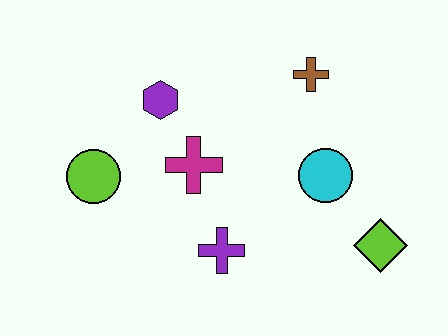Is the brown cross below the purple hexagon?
No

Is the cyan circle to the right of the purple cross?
Yes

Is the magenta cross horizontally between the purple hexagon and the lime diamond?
Yes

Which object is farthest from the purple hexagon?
The lime diamond is farthest from the purple hexagon.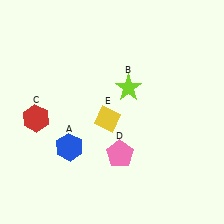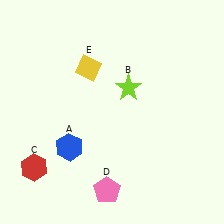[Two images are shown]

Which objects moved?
The objects that moved are: the red hexagon (C), the pink pentagon (D), the yellow diamond (E).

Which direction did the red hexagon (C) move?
The red hexagon (C) moved down.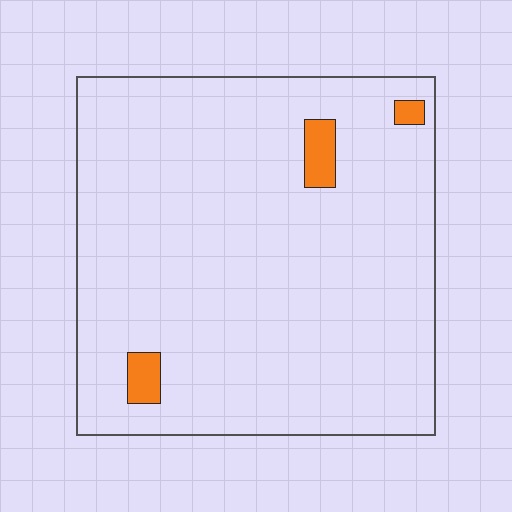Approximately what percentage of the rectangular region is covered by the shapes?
Approximately 5%.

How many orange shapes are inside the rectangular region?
3.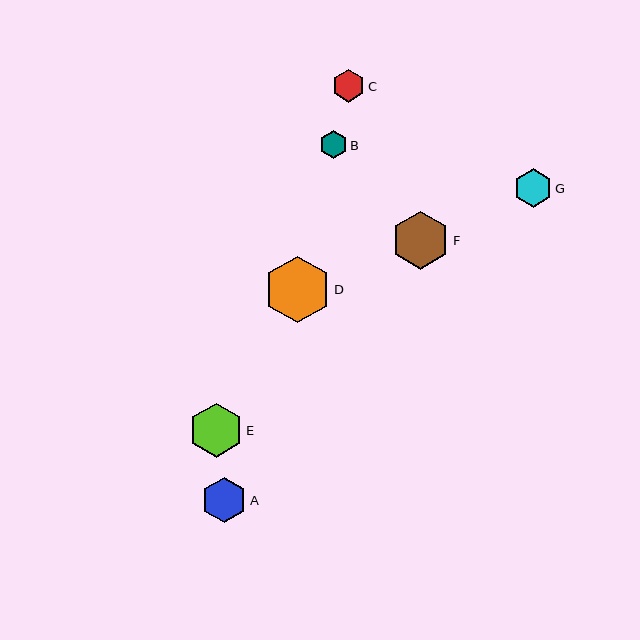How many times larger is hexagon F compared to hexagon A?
Hexagon F is approximately 1.3 times the size of hexagon A.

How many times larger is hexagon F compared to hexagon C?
Hexagon F is approximately 1.8 times the size of hexagon C.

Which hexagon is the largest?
Hexagon D is the largest with a size of approximately 66 pixels.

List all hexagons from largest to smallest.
From largest to smallest: D, F, E, A, G, C, B.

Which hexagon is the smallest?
Hexagon B is the smallest with a size of approximately 28 pixels.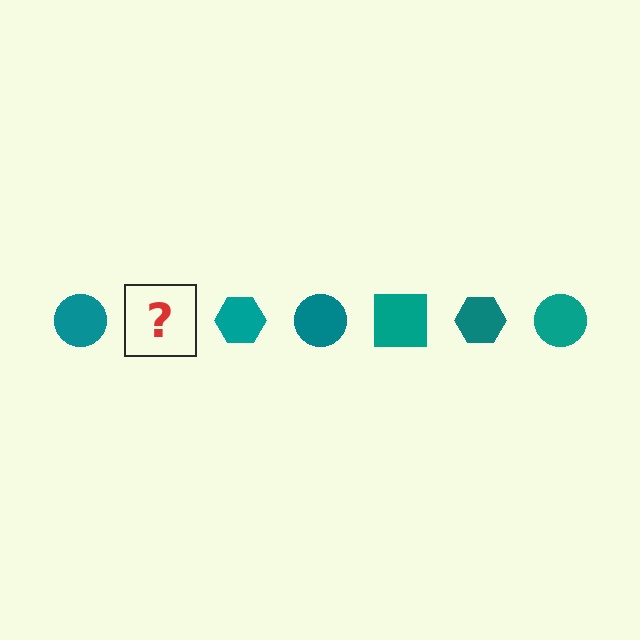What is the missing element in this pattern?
The missing element is a teal square.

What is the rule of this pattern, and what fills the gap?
The rule is that the pattern cycles through circle, square, hexagon shapes in teal. The gap should be filled with a teal square.